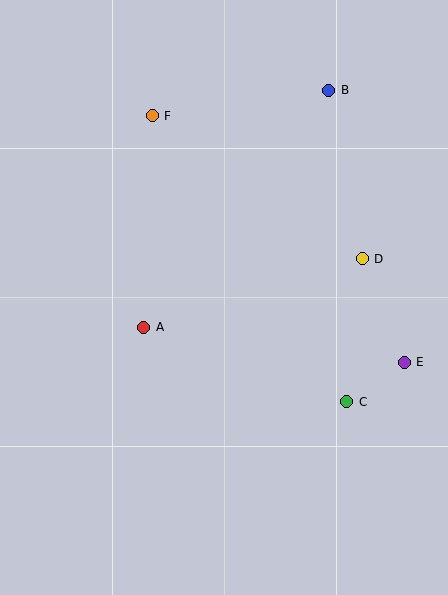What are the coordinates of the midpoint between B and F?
The midpoint between B and F is at (240, 103).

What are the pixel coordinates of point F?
Point F is at (152, 116).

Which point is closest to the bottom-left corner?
Point A is closest to the bottom-left corner.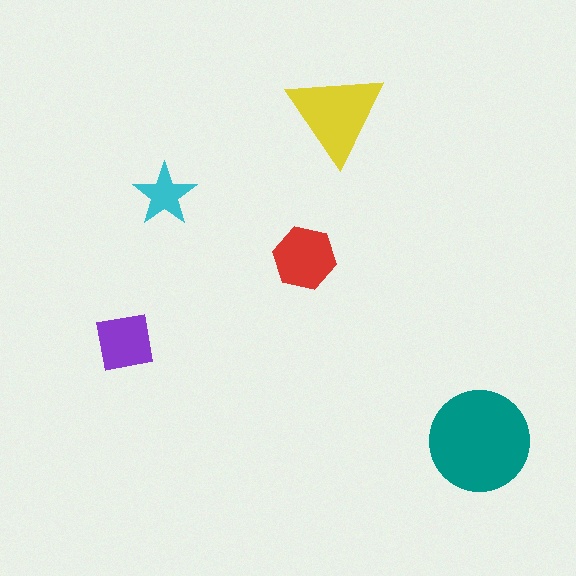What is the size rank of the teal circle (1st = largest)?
1st.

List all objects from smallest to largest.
The cyan star, the purple square, the red hexagon, the yellow triangle, the teal circle.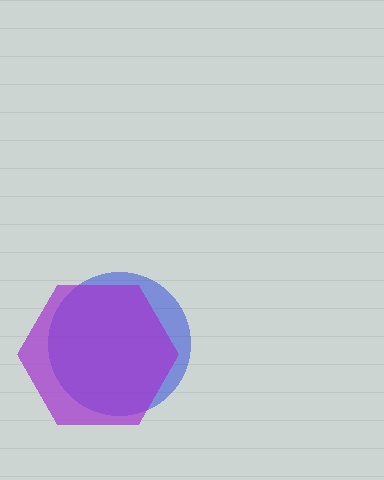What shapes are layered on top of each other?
The layered shapes are: a blue circle, a purple hexagon.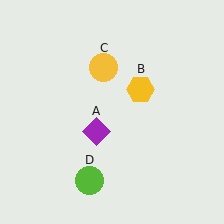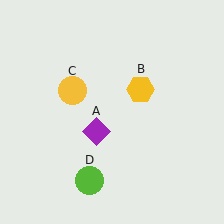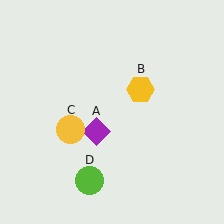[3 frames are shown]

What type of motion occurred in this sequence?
The yellow circle (object C) rotated counterclockwise around the center of the scene.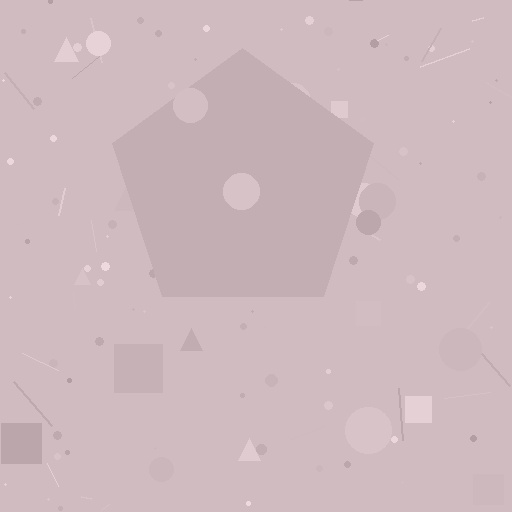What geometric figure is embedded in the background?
A pentagon is embedded in the background.